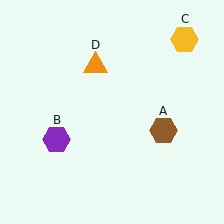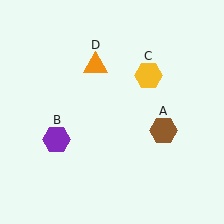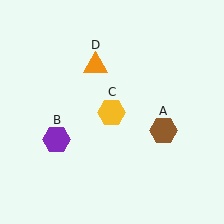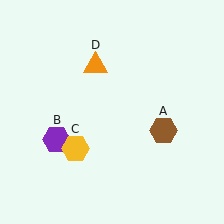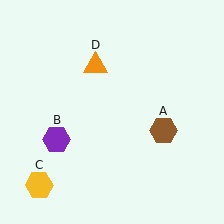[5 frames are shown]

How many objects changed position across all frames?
1 object changed position: yellow hexagon (object C).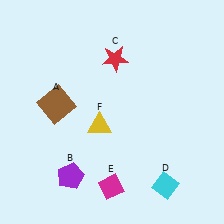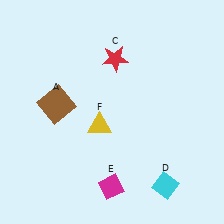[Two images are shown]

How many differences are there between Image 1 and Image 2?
There is 1 difference between the two images.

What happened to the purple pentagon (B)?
The purple pentagon (B) was removed in Image 2. It was in the bottom-left area of Image 1.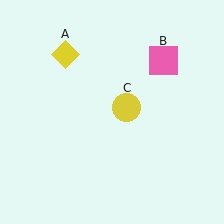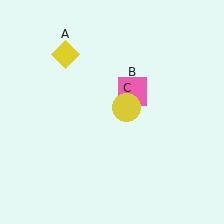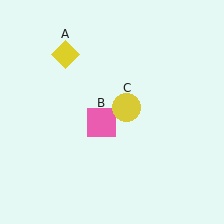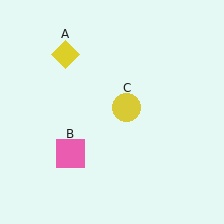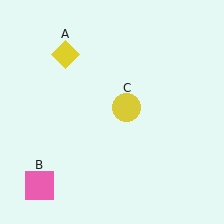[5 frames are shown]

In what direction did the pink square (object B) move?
The pink square (object B) moved down and to the left.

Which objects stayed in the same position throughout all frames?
Yellow diamond (object A) and yellow circle (object C) remained stationary.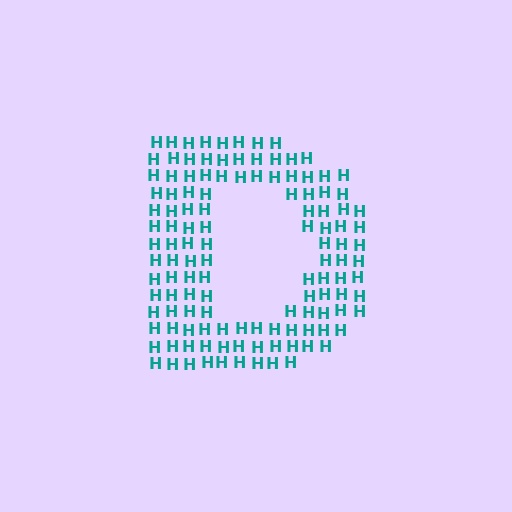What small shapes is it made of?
It is made of small letter H's.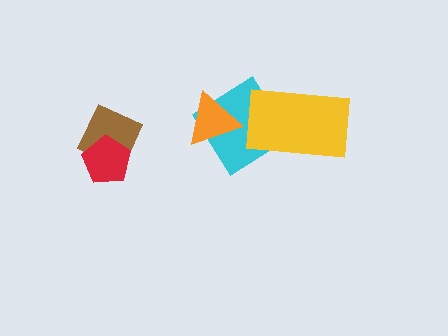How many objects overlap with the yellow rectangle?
1 object overlaps with the yellow rectangle.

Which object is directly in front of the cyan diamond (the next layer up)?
The orange triangle is directly in front of the cyan diamond.